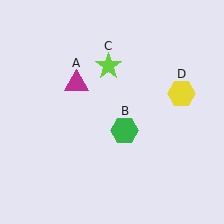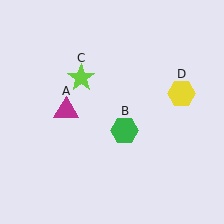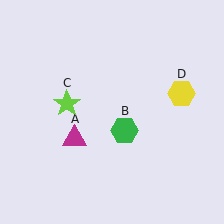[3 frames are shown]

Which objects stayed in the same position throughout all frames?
Green hexagon (object B) and yellow hexagon (object D) remained stationary.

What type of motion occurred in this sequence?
The magenta triangle (object A), lime star (object C) rotated counterclockwise around the center of the scene.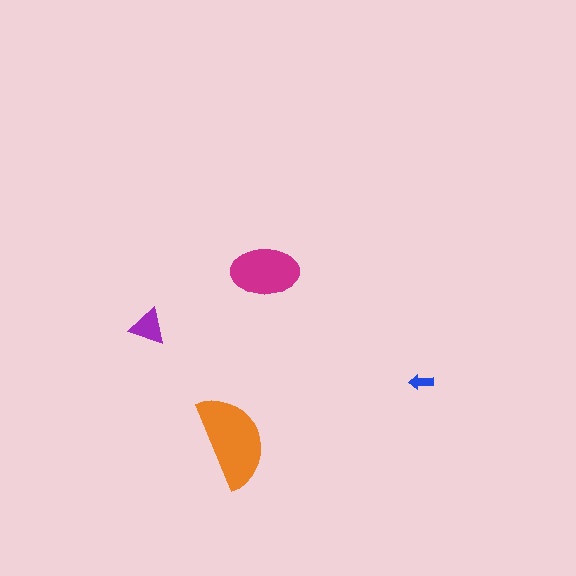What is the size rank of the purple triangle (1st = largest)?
3rd.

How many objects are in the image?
There are 4 objects in the image.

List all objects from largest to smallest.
The orange semicircle, the magenta ellipse, the purple triangle, the blue arrow.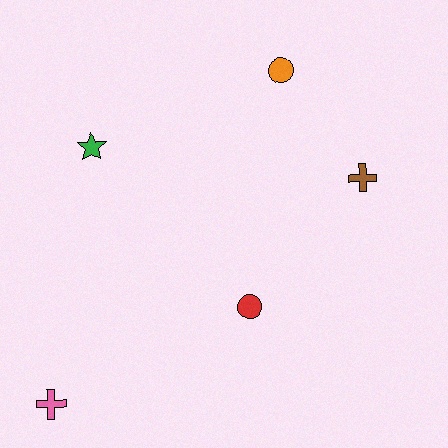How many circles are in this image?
There are 2 circles.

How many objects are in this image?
There are 5 objects.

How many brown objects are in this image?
There is 1 brown object.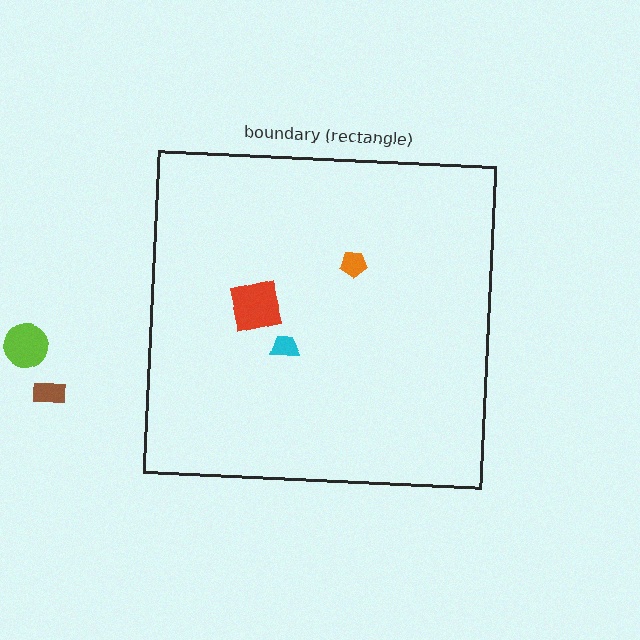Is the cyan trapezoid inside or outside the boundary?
Inside.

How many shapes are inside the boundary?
3 inside, 2 outside.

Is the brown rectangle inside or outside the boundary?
Outside.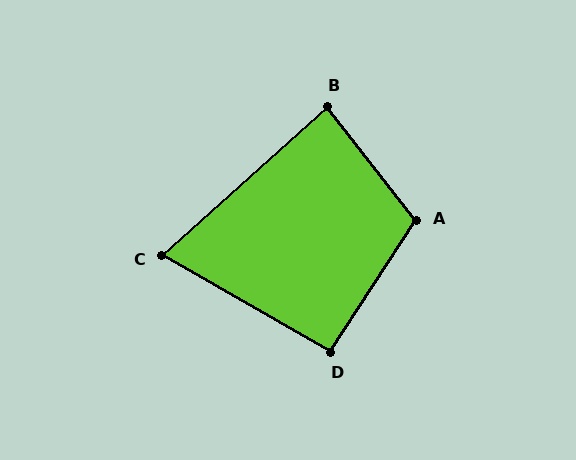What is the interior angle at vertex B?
Approximately 86 degrees (approximately right).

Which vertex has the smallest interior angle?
C, at approximately 72 degrees.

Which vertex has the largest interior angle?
A, at approximately 108 degrees.